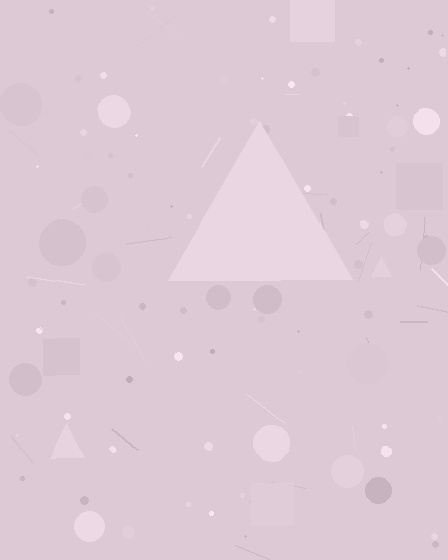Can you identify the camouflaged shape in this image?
The camouflaged shape is a triangle.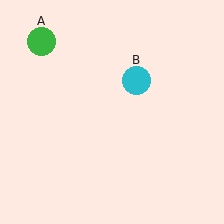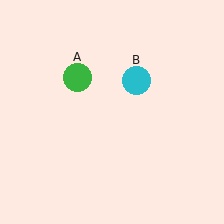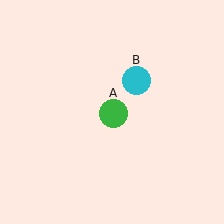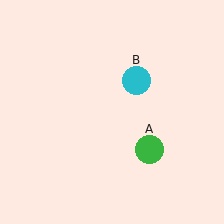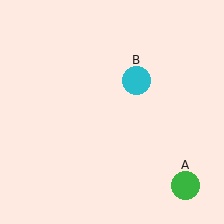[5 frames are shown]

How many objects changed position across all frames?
1 object changed position: green circle (object A).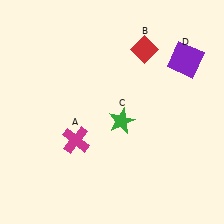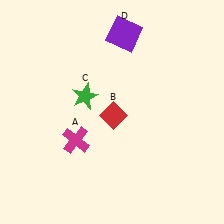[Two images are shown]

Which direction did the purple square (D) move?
The purple square (D) moved left.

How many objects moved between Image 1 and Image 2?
3 objects moved between the two images.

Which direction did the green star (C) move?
The green star (C) moved left.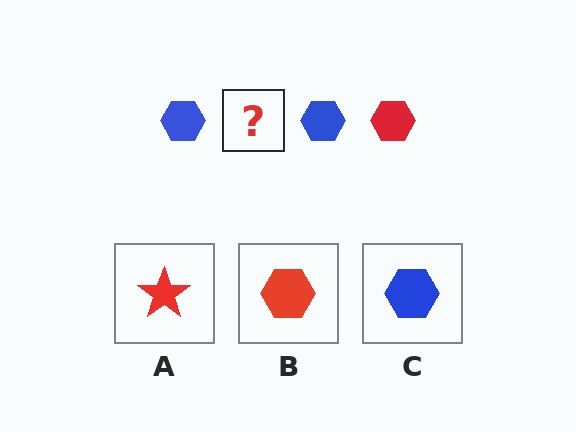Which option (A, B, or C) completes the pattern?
B.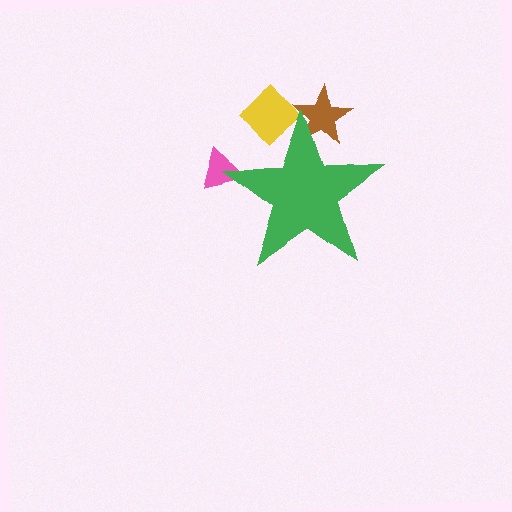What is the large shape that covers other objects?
A green star.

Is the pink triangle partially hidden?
Yes, the pink triangle is partially hidden behind the green star.